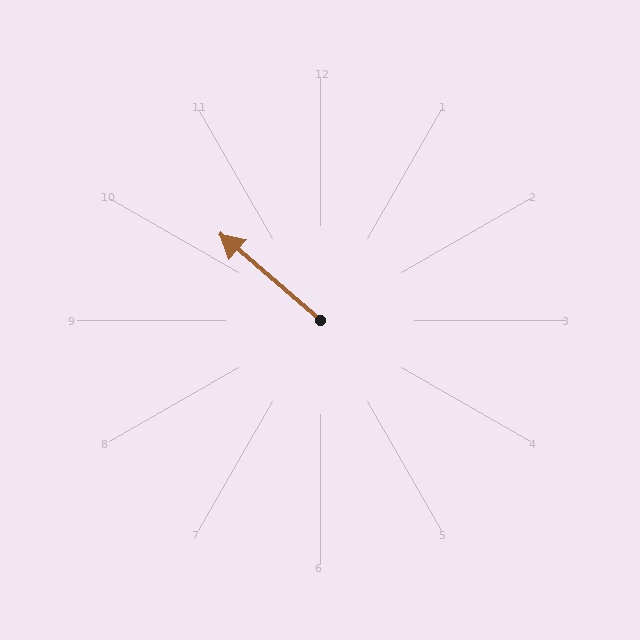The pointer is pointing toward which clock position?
Roughly 10 o'clock.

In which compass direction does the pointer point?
Northwest.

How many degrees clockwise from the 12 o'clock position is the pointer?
Approximately 311 degrees.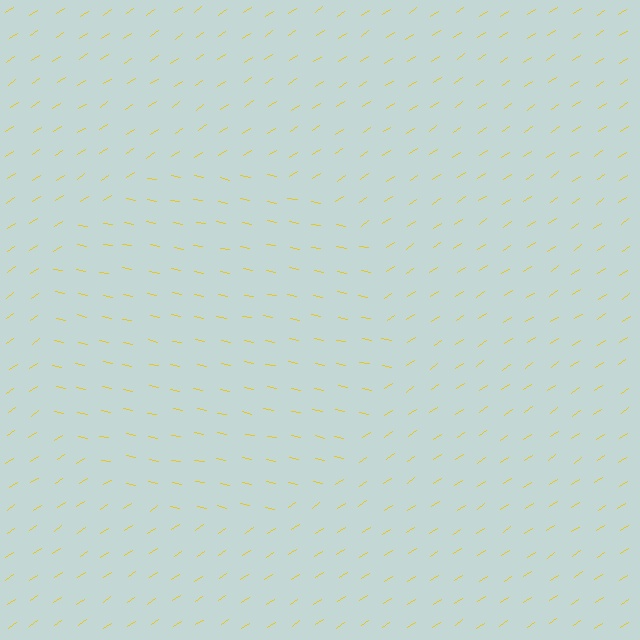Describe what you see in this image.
The image is filled with small yellow line segments. A circle region in the image has lines oriented differently from the surrounding lines, creating a visible texture boundary.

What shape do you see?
I see a circle.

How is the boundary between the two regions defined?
The boundary is defined purely by a change in line orientation (approximately 45 degrees difference). All lines are the same color and thickness.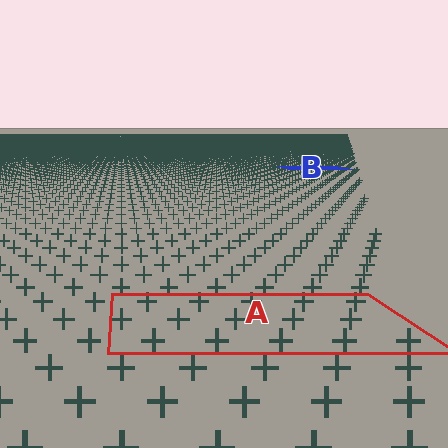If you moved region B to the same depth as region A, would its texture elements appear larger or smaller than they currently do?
They would appear larger. At a closer depth, the same texture elements are projected at a bigger on-screen size.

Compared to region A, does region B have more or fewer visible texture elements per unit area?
Region B has more texture elements per unit area — they are packed more densely because it is farther away.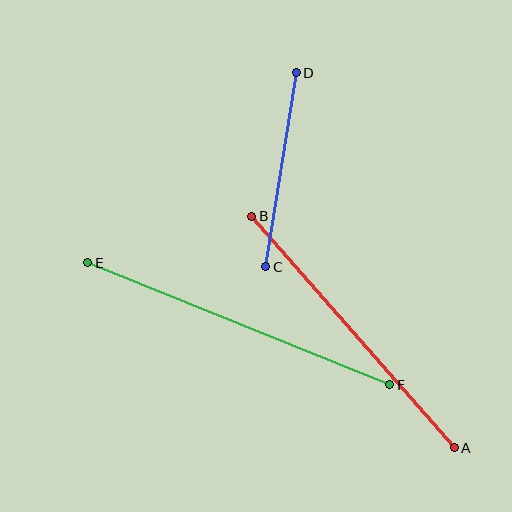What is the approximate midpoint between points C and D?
The midpoint is at approximately (281, 170) pixels.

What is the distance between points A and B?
The distance is approximately 308 pixels.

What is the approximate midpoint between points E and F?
The midpoint is at approximately (239, 324) pixels.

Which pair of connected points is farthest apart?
Points E and F are farthest apart.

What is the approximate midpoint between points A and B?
The midpoint is at approximately (353, 332) pixels.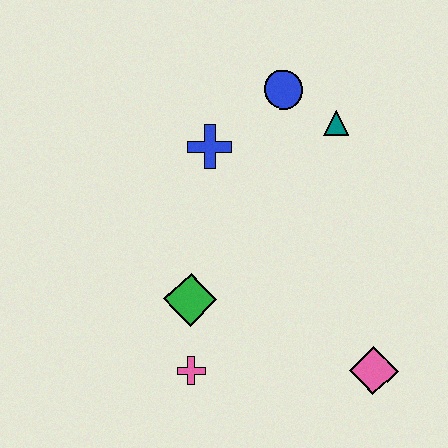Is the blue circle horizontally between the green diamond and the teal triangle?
Yes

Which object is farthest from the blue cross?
The pink diamond is farthest from the blue cross.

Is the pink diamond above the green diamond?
No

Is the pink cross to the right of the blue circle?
No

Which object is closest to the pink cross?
The green diamond is closest to the pink cross.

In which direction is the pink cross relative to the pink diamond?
The pink cross is to the left of the pink diamond.